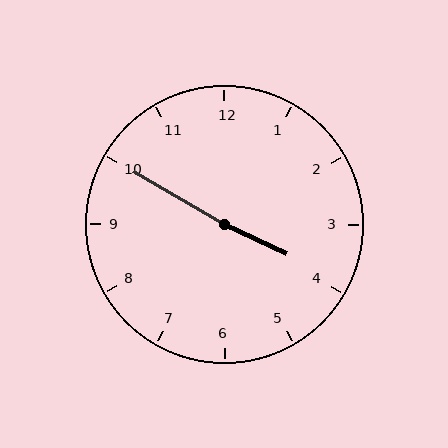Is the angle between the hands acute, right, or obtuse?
It is obtuse.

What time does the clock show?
3:50.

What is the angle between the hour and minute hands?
Approximately 175 degrees.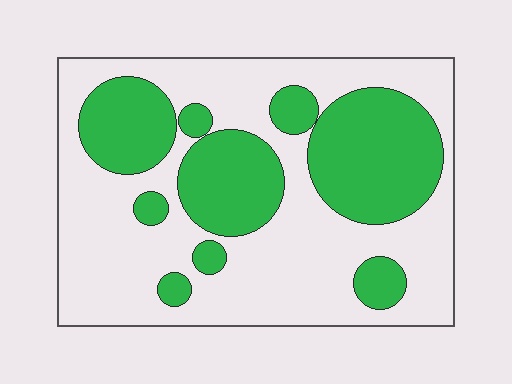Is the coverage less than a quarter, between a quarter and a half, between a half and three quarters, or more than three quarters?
Between a quarter and a half.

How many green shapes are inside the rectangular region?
9.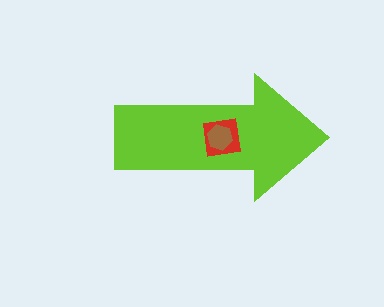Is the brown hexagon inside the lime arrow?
Yes.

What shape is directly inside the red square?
The brown hexagon.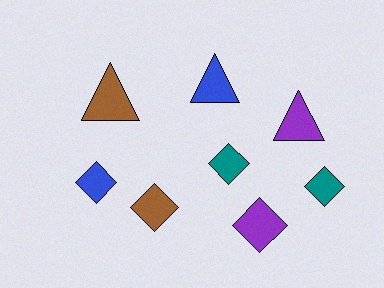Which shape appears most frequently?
Diamond, with 5 objects.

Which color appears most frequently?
Brown, with 2 objects.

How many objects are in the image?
There are 8 objects.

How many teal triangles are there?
There are no teal triangles.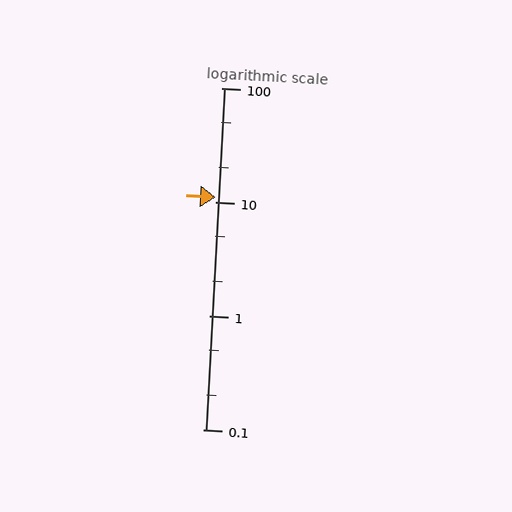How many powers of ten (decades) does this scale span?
The scale spans 3 decades, from 0.1 to 100.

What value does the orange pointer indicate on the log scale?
The pointer indicates approximately 11.